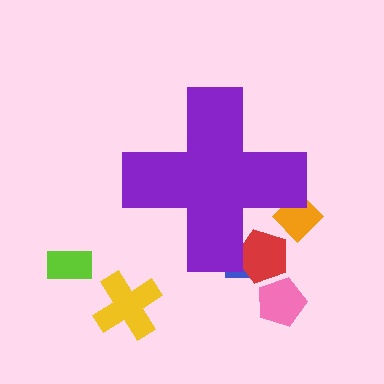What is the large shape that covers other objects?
A purple cross.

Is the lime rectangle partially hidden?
No, the lime rectangle is fully visible.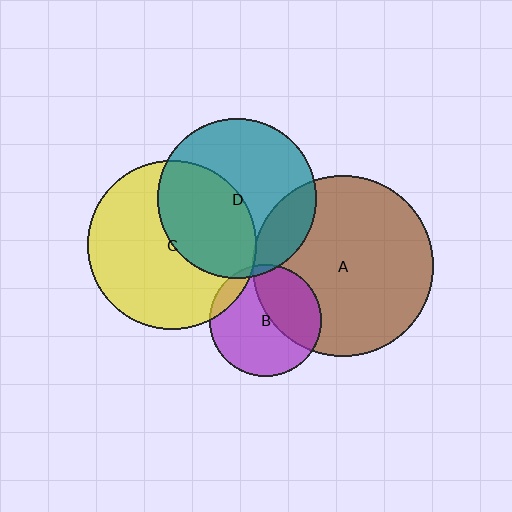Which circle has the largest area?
Circle A (brown).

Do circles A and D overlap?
Yes.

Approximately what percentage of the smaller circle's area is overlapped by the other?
Approximately 20%.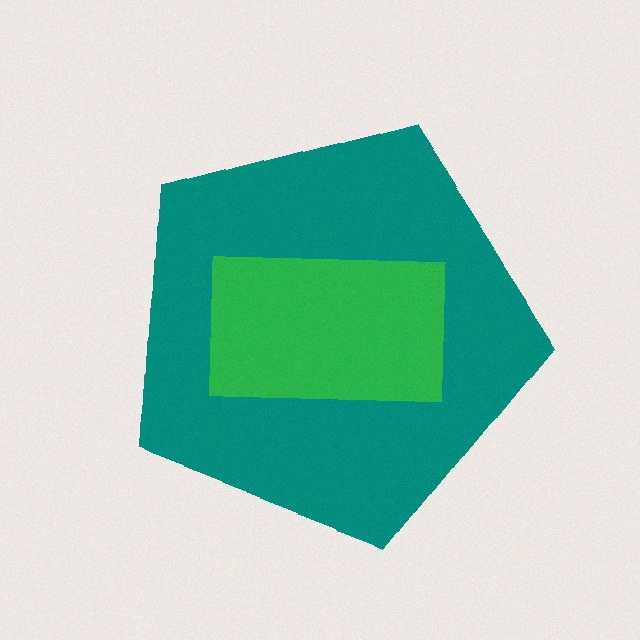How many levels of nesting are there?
2.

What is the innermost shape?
The green rectangle.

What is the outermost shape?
The teal pentagon.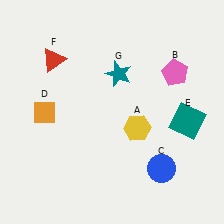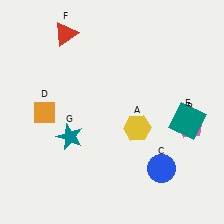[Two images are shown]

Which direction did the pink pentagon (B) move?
The pink pentagon (B) moved down.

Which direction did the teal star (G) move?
The teal star (G) moved down.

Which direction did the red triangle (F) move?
The red triangle (F) moved up.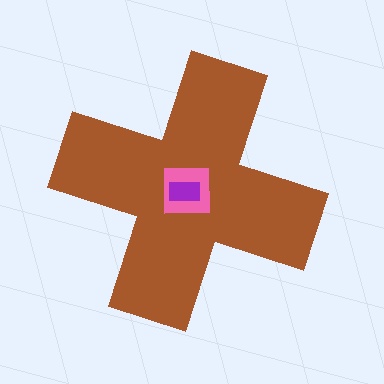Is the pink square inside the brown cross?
Yes.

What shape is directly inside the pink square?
The purple rectangle.